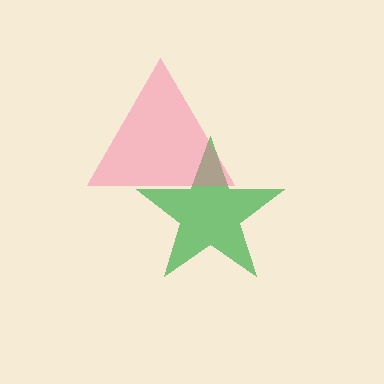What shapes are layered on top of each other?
The layered shapes are: a green star, a pink triangle.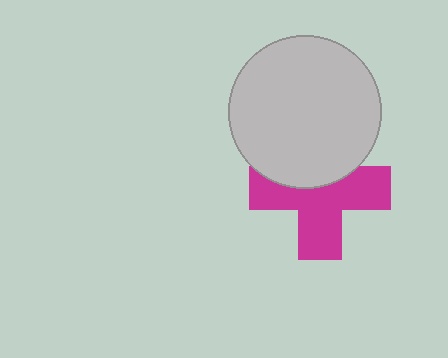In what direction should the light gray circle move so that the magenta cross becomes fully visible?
The light gray circle should move up. That is the shortest direction to clear the overlap and leave the magenta cross fully visible.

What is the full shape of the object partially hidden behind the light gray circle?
The partially hidden object is a magenta cross.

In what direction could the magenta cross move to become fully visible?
The magenta cross could move down. That would shift it out from behind the light gray circle entirely.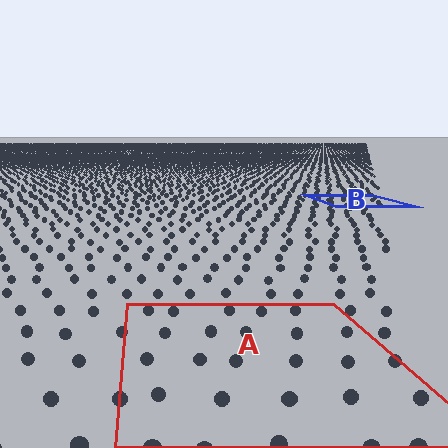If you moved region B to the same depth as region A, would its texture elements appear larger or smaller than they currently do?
They would appear larger. At a closer depth, the same texture elements are projected at a bigger on-screen size.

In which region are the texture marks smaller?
The texture marks are smaller in region B, because it is farther away.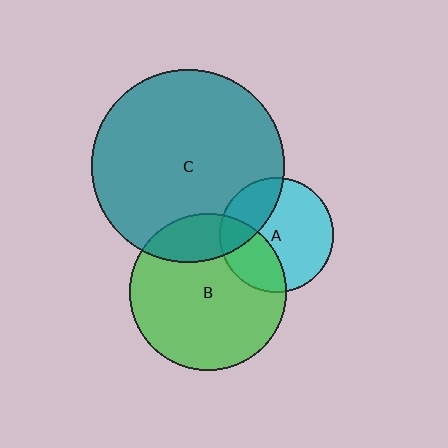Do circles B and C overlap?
Yes.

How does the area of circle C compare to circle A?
Approximately 2.8 times.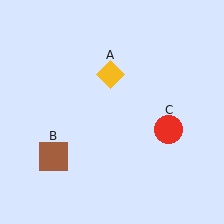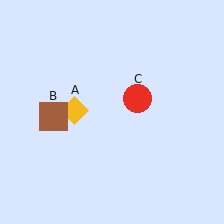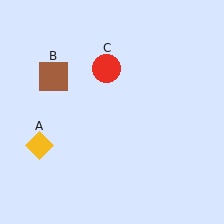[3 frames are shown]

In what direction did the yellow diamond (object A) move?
The yellow diamond (object A) moved down and to the left.